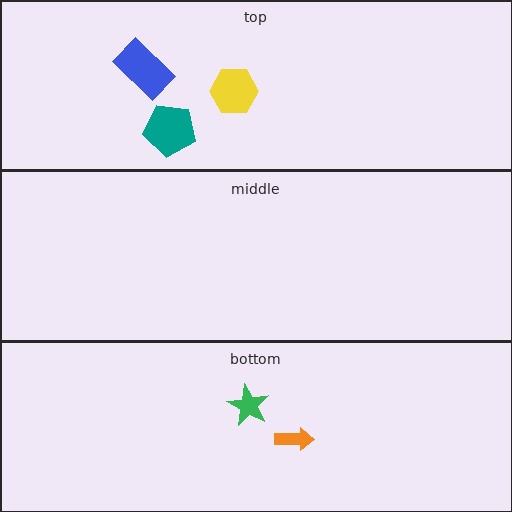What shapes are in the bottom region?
The orange arrow, the green star.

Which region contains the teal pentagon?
The top region.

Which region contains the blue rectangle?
The top region.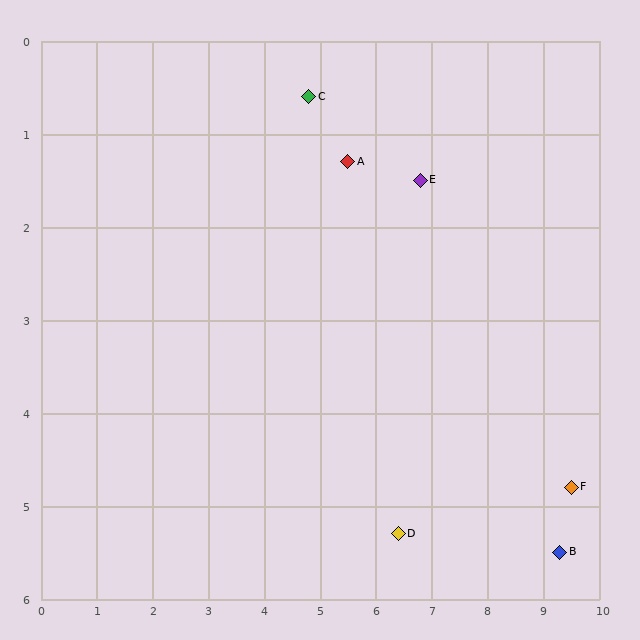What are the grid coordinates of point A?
Point A is at approximately (5.5, 1.3).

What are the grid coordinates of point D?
Point D is at approximately (6.4, 5.3).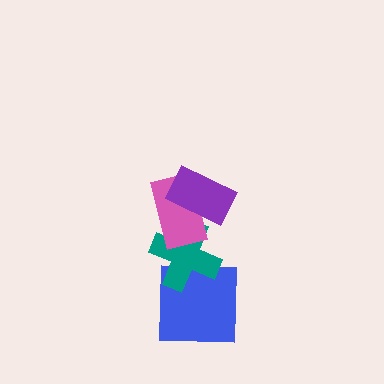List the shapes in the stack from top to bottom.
From top to bottom: the purple rectangle, the pink rectangle, the teal cross, the blue square.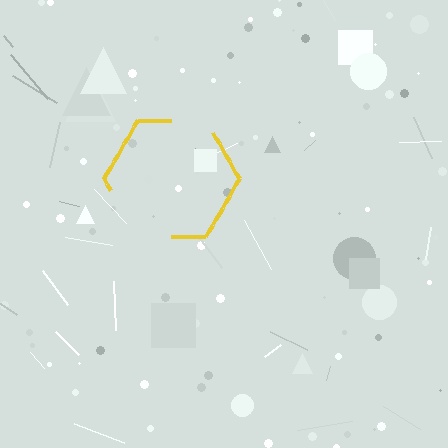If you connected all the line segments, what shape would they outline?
They would outline a hexagon.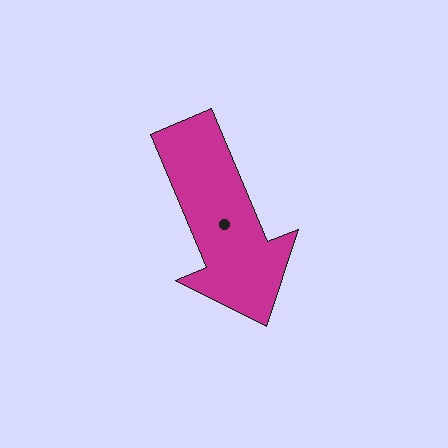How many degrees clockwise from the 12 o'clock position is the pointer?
Approximately 157 degrees.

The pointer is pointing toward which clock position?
Roughly 5 o'clock.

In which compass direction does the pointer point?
Southeast.